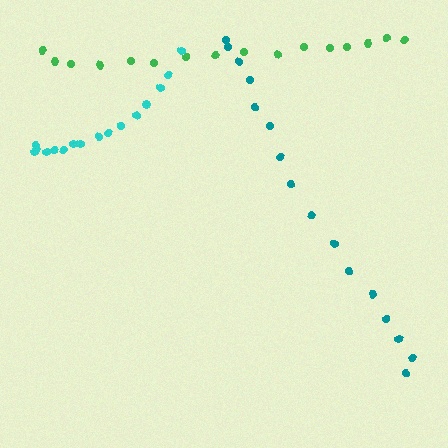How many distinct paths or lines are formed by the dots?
There are 3 distinct paths.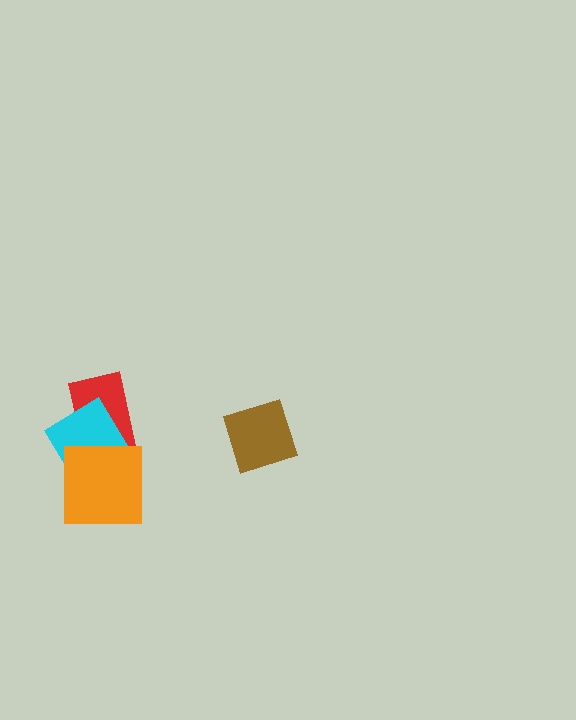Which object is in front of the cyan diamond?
The orange square is in front of the cyan diamond.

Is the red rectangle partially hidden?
Yes, it is partially covered by another shape.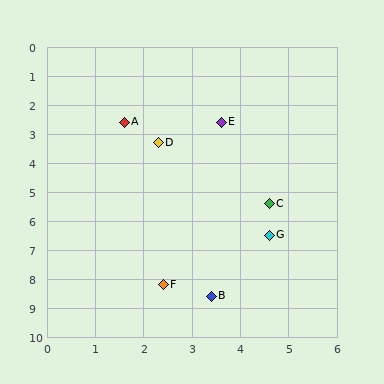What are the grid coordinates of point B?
Point B is at approximately (3.4, 8.6).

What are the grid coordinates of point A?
Point A is at approximately (1.6, 2.6).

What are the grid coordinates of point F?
Point F is at approximately (2.4, 8.2).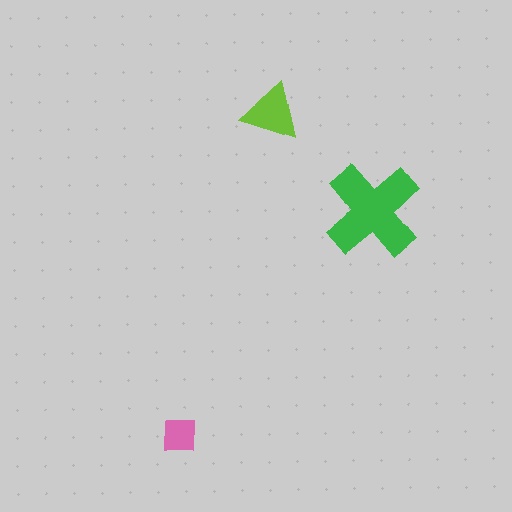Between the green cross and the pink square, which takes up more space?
The green cross.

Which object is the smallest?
The pink square.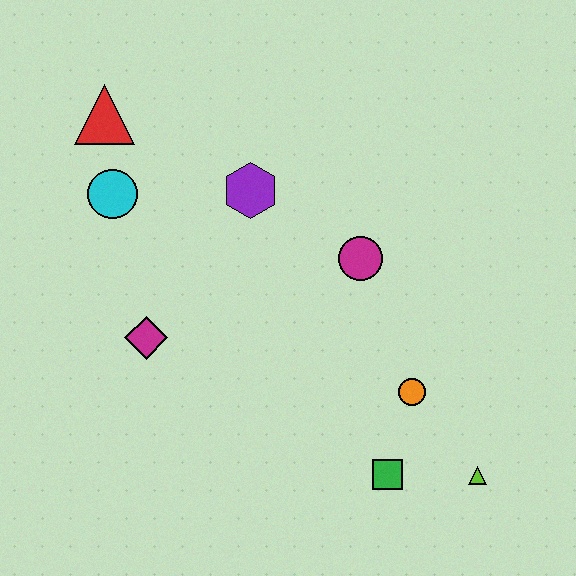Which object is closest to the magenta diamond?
The cyan circle is closest to the magenta diamond.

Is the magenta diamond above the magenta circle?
No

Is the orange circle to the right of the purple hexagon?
Yes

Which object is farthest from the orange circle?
The red triangle is farthest from the orange circle.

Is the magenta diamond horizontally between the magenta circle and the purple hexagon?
No